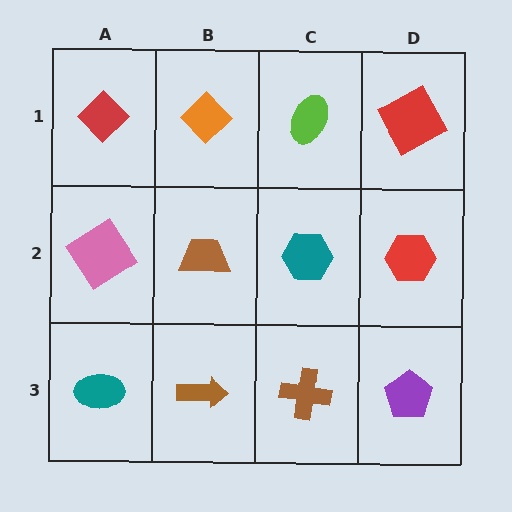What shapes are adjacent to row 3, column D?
A red hexagon (row 2, column D), a brown cross (row 3, column C).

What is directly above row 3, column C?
A teal hexagon.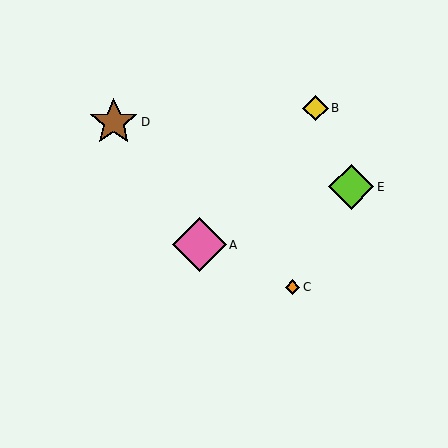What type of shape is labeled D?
Shape D is a brown star.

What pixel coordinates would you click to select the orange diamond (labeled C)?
Click at (293, 287) to select the orange diamond C.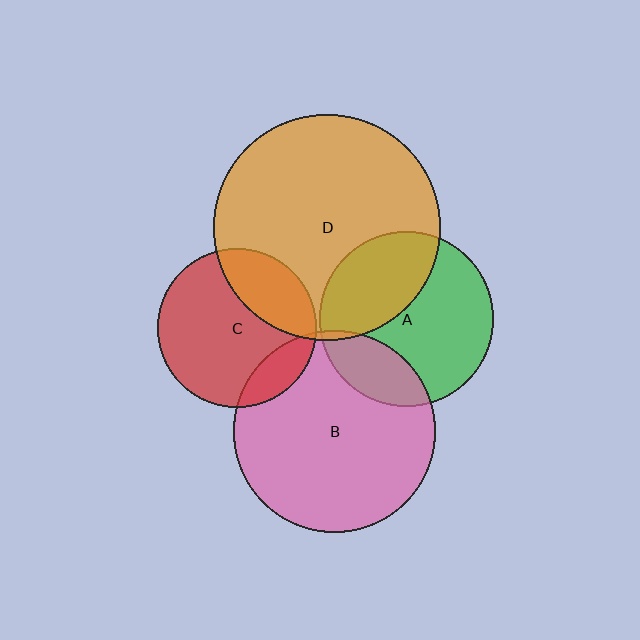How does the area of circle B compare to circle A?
Approximately 1.3 times.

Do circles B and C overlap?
Yes.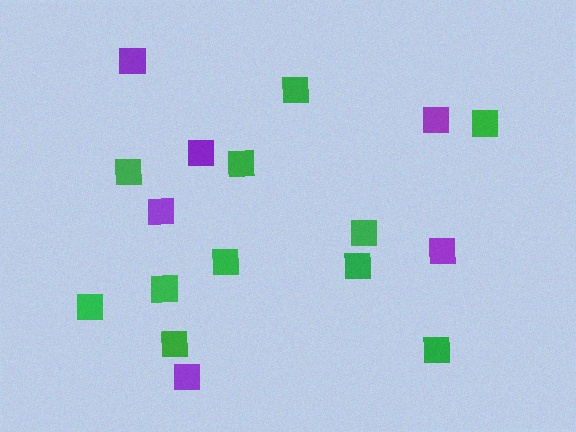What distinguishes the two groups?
There are 2 groups: one group of green squares (11) and one group of purple squares (6).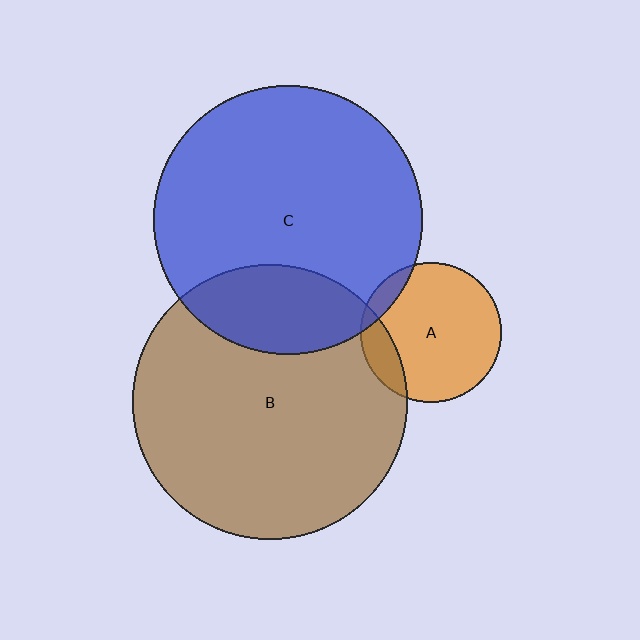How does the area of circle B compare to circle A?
Approximately 3.8 times.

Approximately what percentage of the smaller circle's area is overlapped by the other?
Approximately 10%.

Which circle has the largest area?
Circle B (brown).